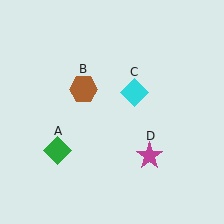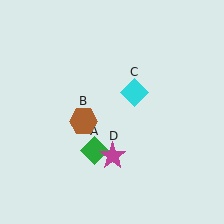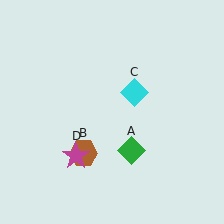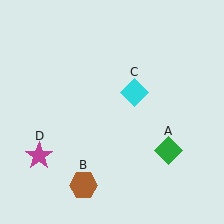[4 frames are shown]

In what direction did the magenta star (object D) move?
The magenta star (object D) moved left.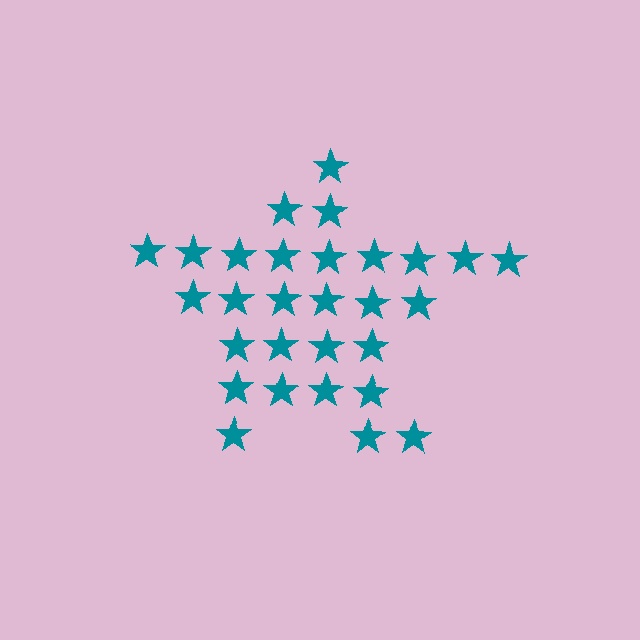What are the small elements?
The small elements are stars.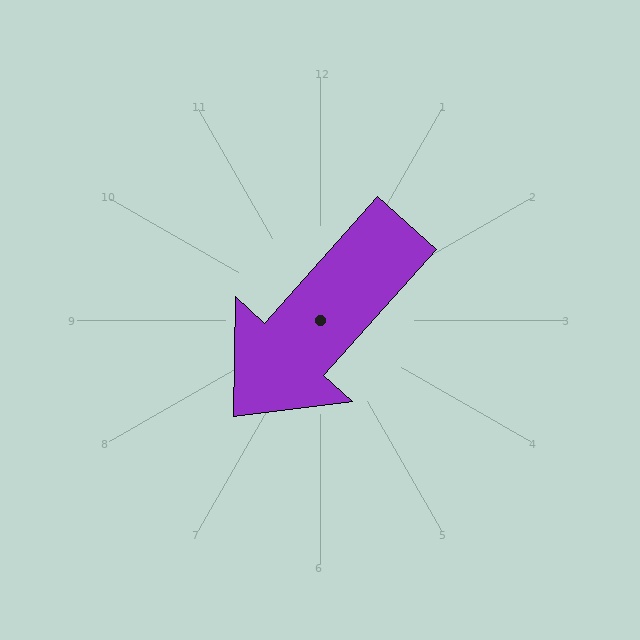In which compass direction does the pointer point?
Southwest.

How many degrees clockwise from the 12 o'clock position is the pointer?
Approximately 222 degrees.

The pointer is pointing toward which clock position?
Roughly 7 o'clock.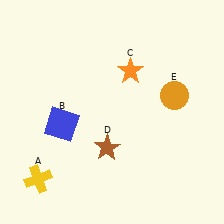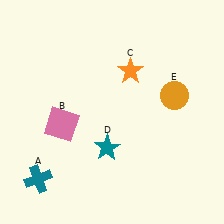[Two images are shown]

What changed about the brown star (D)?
In Image 1, D is brown. In Image 2, it changed to teal.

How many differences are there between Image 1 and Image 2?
There are 3 differences between the two images.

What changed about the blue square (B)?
In Image 1, B is blue. In Image 2, it changed to pink.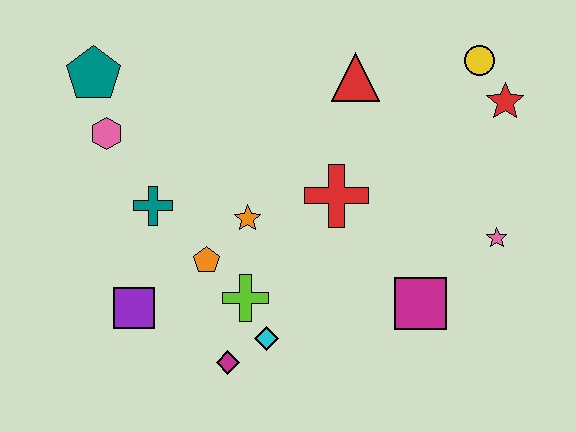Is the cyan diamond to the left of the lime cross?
No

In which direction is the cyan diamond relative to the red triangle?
The cyan diamond is below the red triangle.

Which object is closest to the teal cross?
The orange pentagon is closest to the teal cross.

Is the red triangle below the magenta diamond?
No